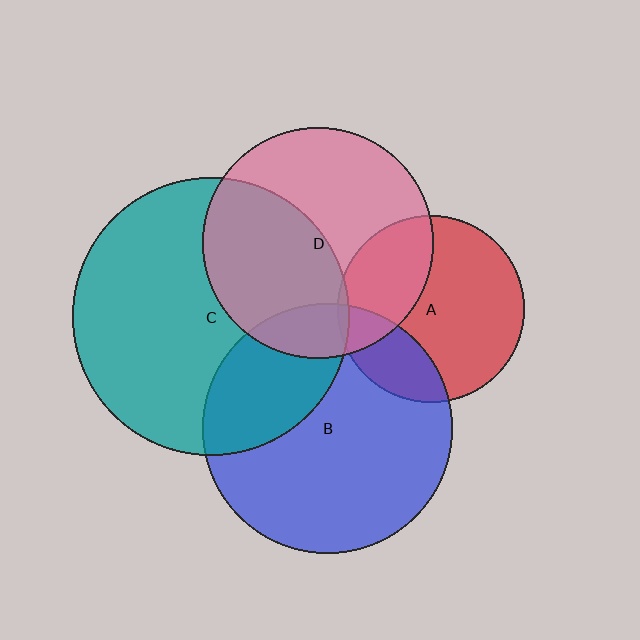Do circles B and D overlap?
Yes.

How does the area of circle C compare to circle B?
Approximately 1.2 times.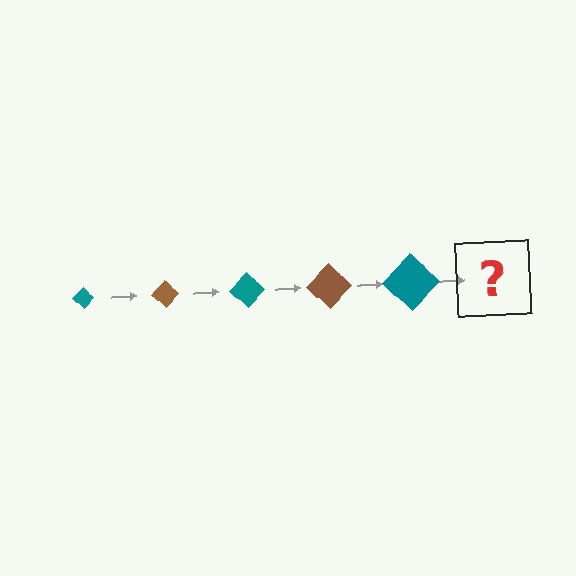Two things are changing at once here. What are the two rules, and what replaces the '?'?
The two rules are that the diamond grows larger each step and the color cycles through teal and brown. The '?' should be a brown diamond, larger than the previous one.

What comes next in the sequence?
The next element should be a brown diamond, larger than the previous one.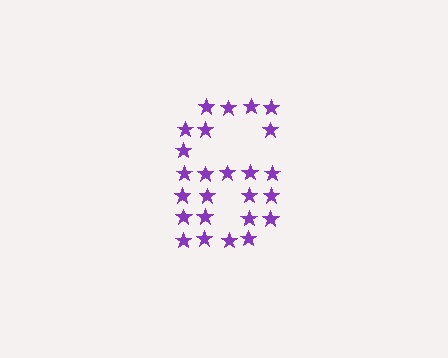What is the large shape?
The large shape is the digit 6.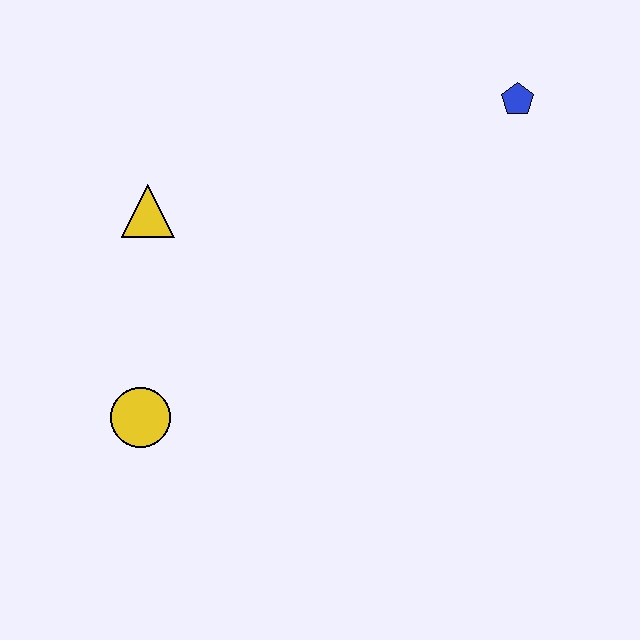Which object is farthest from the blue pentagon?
The yellow circle is farthest from the blue pentagon.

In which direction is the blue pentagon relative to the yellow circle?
The blue pentagon is to the right of the yellow circle.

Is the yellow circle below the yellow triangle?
Yes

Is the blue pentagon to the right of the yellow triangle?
Yes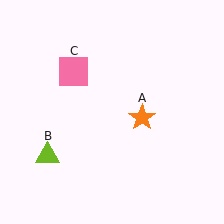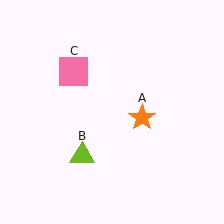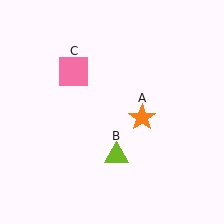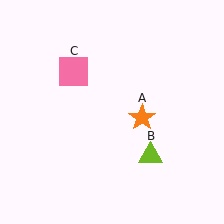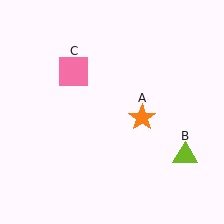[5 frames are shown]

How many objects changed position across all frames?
1 object changed position: lime triangle (object B).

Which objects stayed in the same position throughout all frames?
Orange star (object A) and pink square (object C) remained stationary.